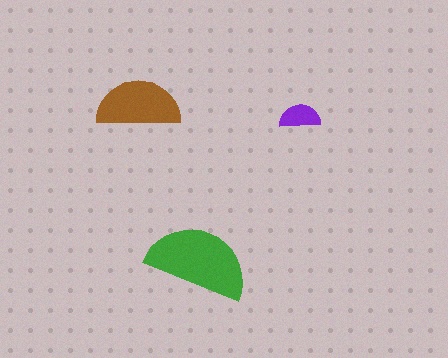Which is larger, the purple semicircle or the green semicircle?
The green one.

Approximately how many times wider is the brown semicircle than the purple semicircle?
About 2 times wider.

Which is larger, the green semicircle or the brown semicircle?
The green one.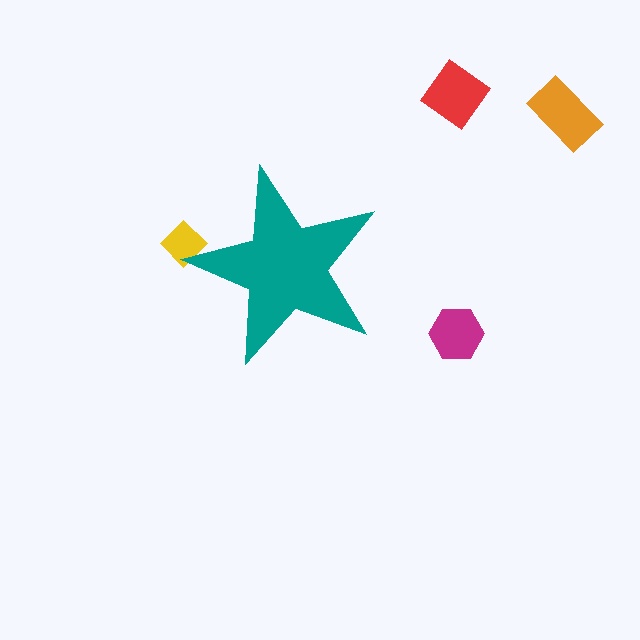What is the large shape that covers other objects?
A teal star.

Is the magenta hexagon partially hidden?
No, the magenta hexagon is fully visible.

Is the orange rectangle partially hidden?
No, the orange rectangle is fully visible.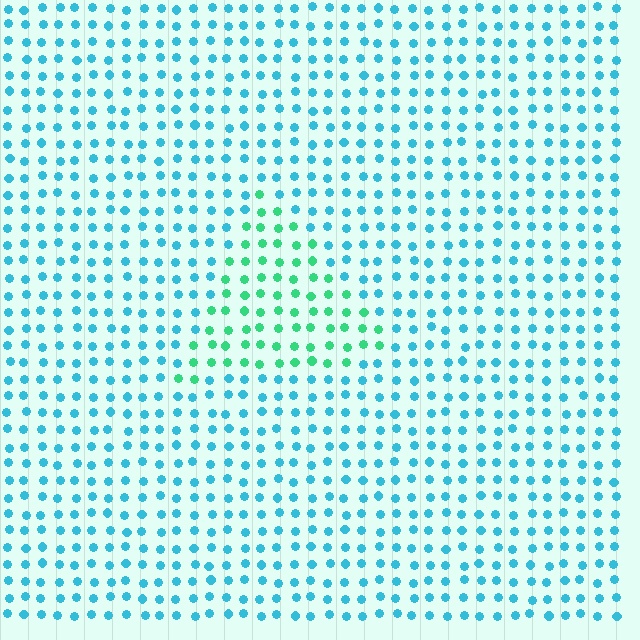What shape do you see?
I see a triangle.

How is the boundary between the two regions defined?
The boundary is defined purely by a slight shift in hue (about 43 degrees). Spacing, size, and orientation are identical on both sides.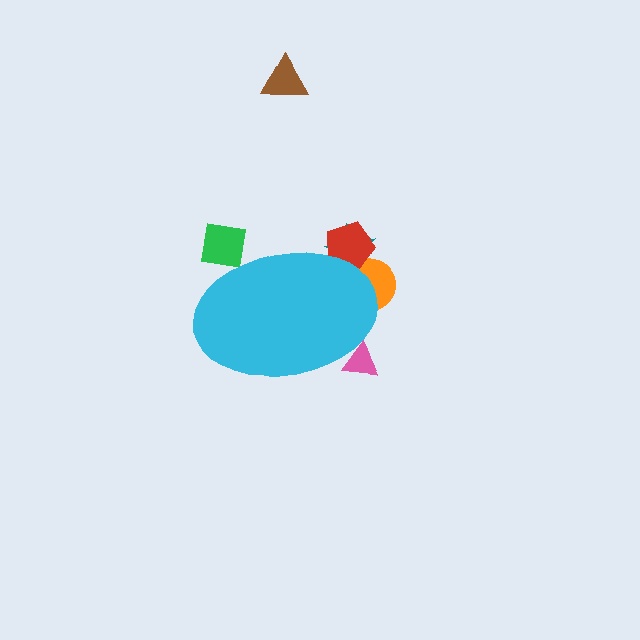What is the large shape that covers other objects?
A cyan ellipse.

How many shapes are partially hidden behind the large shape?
5 shapes are partially hidden.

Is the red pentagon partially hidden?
Yes, the red pentagon is partially hidden behind the cyan ellipse.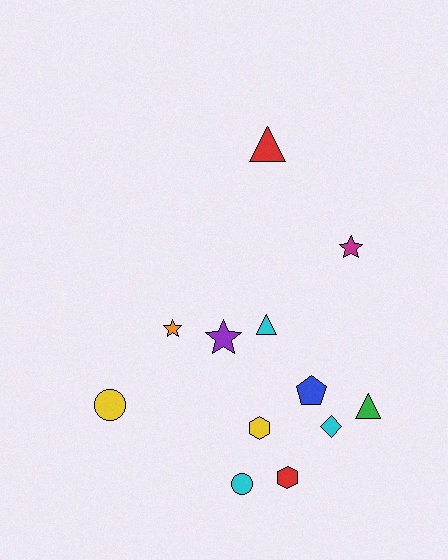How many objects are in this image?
There are 12 objects.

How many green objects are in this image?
There is 1 green object.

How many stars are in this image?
There are 3 stars.